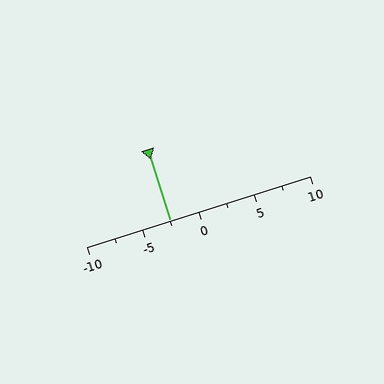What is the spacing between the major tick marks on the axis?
The major ticks are spaced 5 apart.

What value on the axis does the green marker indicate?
The marker indicates approximately -2.5.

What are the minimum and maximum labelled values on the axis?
The axis runs from -10 to 10.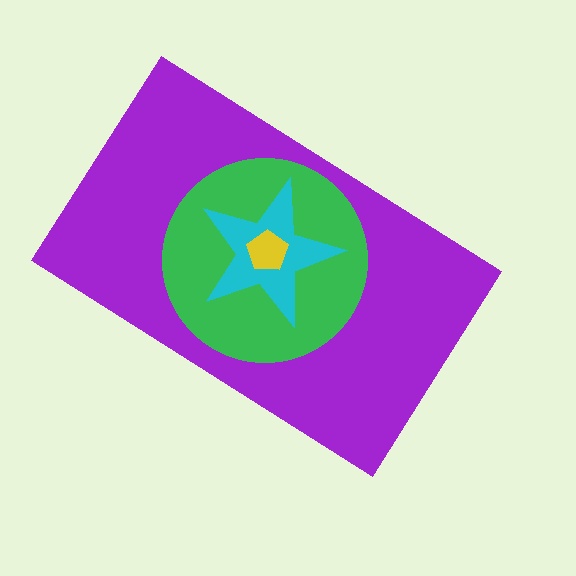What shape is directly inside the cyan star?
The yellow pentagon.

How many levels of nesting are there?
4.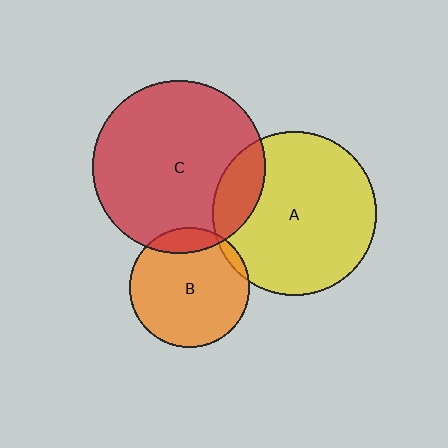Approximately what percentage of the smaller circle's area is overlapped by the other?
Approximately 10%.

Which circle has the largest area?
Circle C (red).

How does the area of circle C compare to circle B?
Approximately 2.1 times.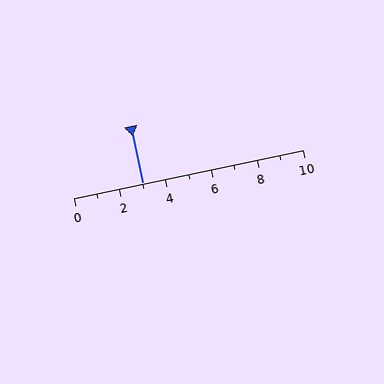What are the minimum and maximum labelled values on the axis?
The axis runs from 0 to 10.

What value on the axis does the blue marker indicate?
The marker indicates approximately 3.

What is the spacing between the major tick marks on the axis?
The major ticks are spaced 2 apart.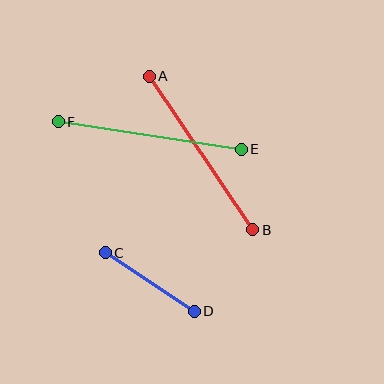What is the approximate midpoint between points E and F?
The midpoint is at approximately (150, 136) pixels.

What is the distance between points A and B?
The distance is approximately 185 pixels.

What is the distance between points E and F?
The distance is approximately 185 pixels.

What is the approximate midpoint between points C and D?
The midpoint is at approximately (150, 282) pixels.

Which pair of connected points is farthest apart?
Points A and B are farthest apart.